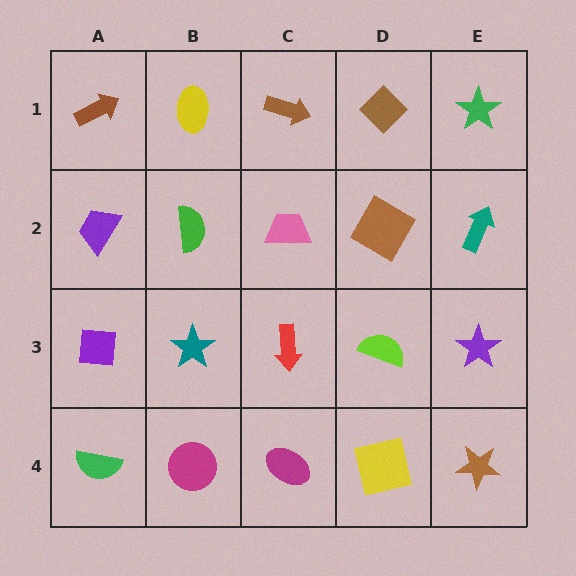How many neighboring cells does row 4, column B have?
3.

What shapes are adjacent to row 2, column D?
A brown diamond (row 1, column D), a lime semicircle (row 3, column D), a pink trapezoid (row 2, column C), a teal arrow (row 2, column E).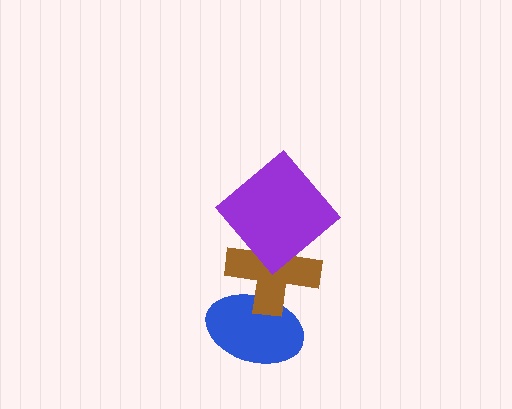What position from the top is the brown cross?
The brown cross is 2nd from the top.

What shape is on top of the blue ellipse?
The brown cross is on top of the blue ellipse.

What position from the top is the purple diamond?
The purple diamond is 1st from the top.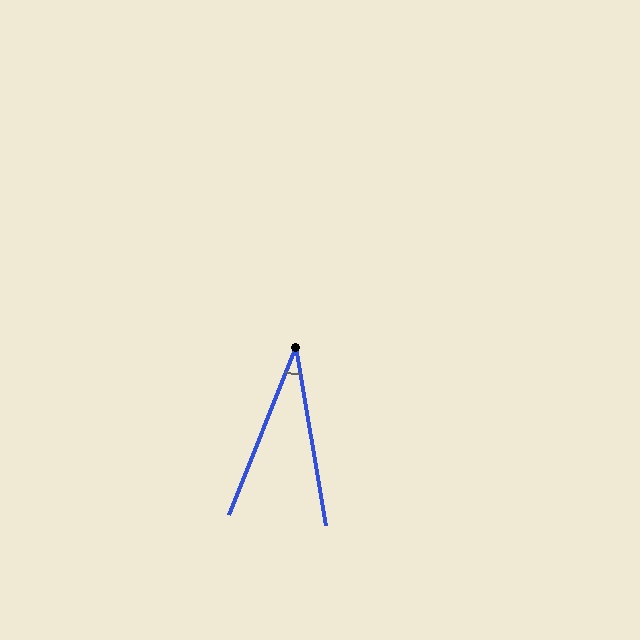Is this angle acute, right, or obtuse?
It is acute.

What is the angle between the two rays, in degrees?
Approximately 32 degrees.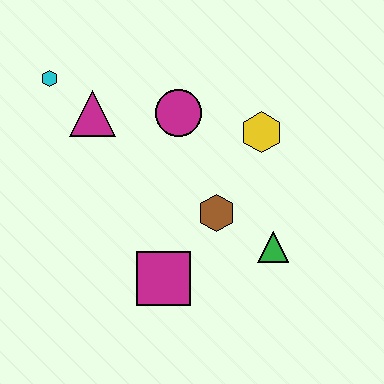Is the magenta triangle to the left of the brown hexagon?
Yes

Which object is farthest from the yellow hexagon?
The cyan hexagon is farthest from the yellow hexagon.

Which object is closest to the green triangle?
The brown hexagon is closest to the green triangle.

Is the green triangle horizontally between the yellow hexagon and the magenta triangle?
No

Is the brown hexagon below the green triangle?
No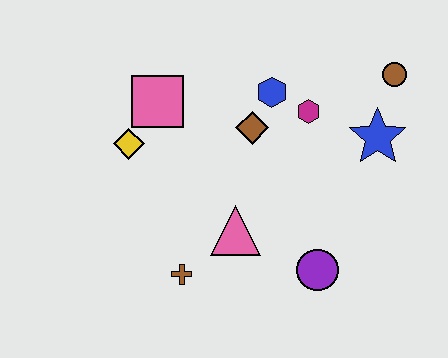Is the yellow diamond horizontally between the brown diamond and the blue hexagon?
No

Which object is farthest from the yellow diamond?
The brown circle is farthest from the yellow diamond.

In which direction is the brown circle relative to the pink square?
The brown circle is to the right of the pink square.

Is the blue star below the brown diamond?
Yes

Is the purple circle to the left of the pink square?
No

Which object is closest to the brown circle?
The blue star is closest to the brown circle.